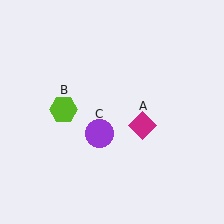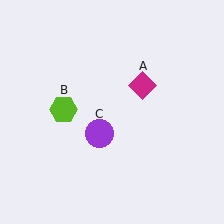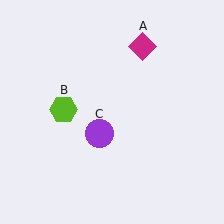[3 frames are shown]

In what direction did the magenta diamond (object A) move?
The magenta diamond (object A) moved up.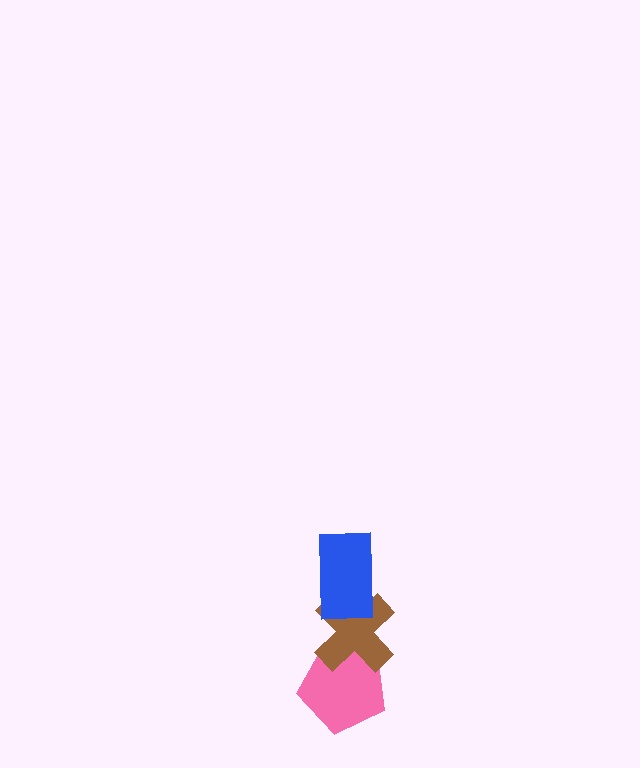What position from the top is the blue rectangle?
The blue rectangle is 1st from the top.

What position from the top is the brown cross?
The brown cross is 2nd from the top.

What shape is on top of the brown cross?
The blue rectangle is on top of the brown cross.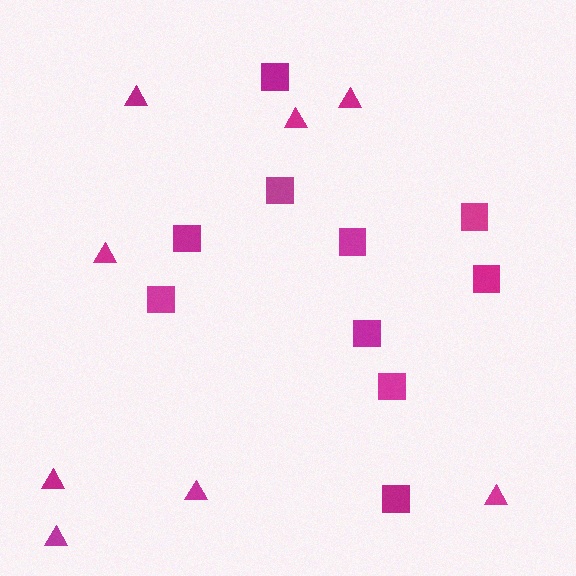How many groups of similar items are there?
There are 2 groups: one group of triangles (8) and one group of squares (10).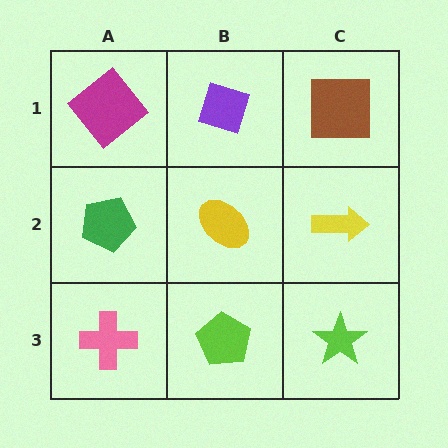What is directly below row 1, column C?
A yellow arrow.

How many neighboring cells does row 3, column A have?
2.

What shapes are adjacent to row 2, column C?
A brown square (row 1, column C), a lime star (row 3, column C), a yellow ellipse (row 2, column B).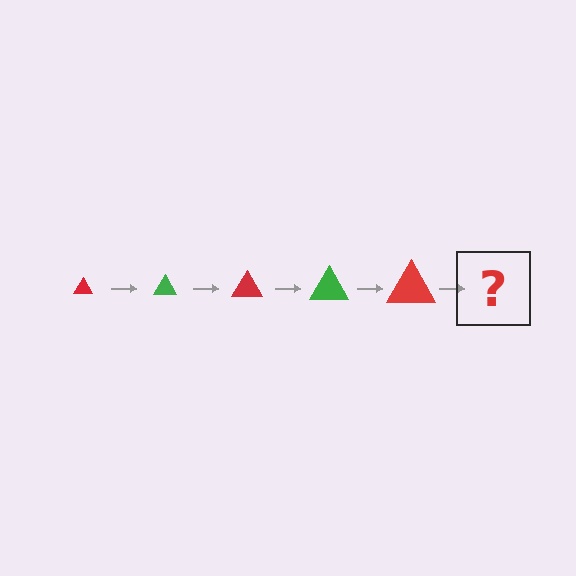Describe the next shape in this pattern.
It should be a green triangle, larger than the previous one.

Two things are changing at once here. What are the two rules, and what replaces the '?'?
The two rules are that the triangle grows larger each step and the color cycles through red and green. The '?' should be a green triangle, larger than the previous one.